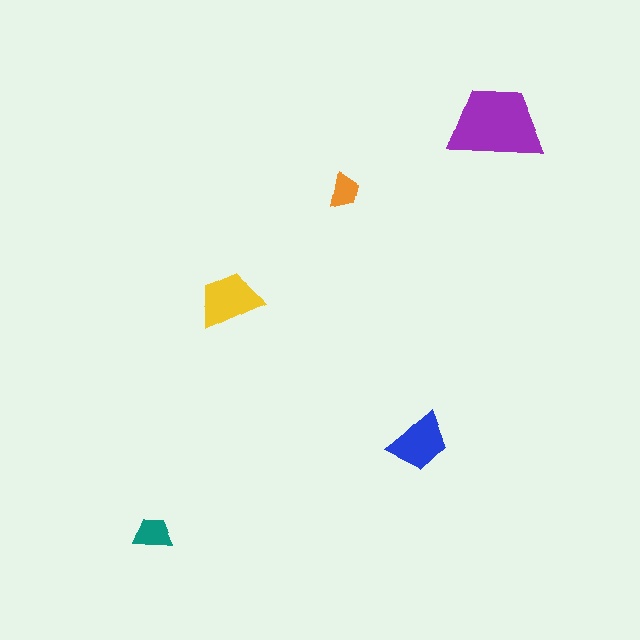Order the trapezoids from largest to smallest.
the purple one, the yellow one, the blue one, the teal one, the orange one.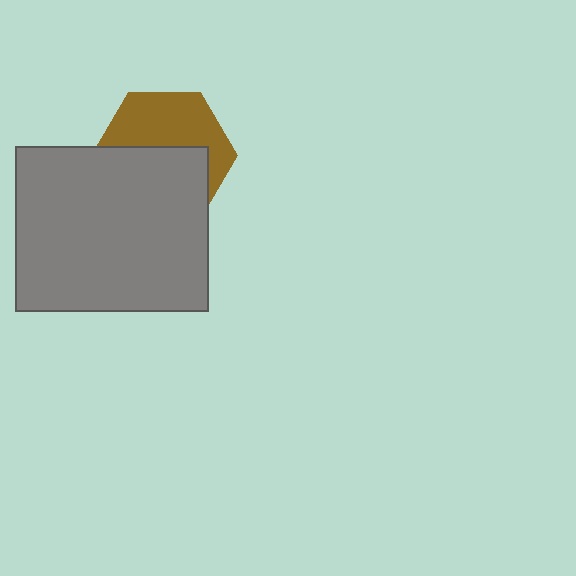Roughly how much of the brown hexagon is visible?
About half of it is visible (roughly 47%).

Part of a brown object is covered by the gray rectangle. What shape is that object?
It is a hexagon.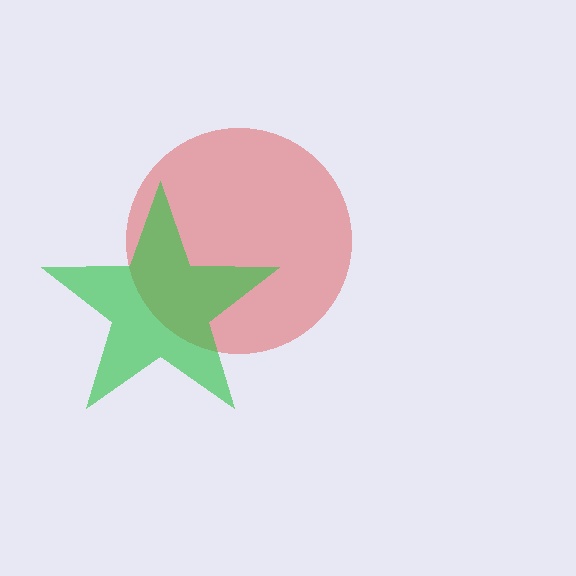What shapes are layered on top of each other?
The layered shapes are: a red circle, a green star.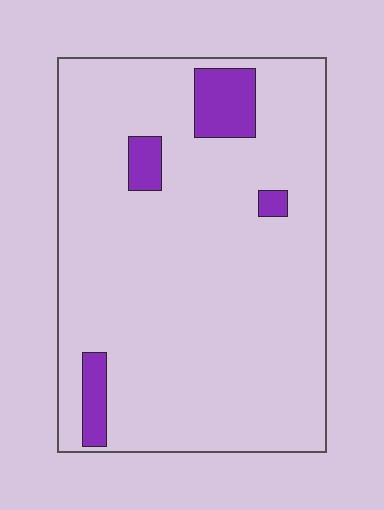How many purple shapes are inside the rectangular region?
4.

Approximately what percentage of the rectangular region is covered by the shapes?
Approximately 10%.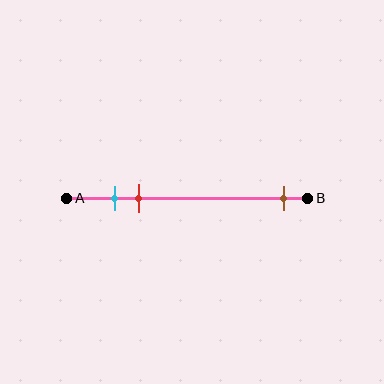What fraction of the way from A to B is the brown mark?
The brown mark is approximately 90% (0.9) of the way from A to B.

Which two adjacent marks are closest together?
The cyan and red marks are the closest adjacent pair.